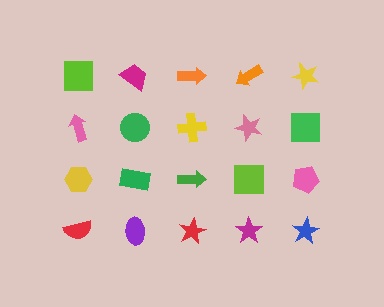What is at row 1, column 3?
An orange arrow.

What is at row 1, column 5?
A yellow star.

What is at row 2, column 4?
A pink star.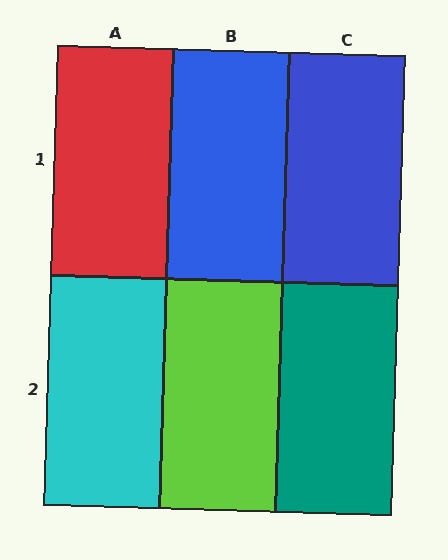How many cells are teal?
1 cell is teal.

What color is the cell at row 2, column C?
Teal.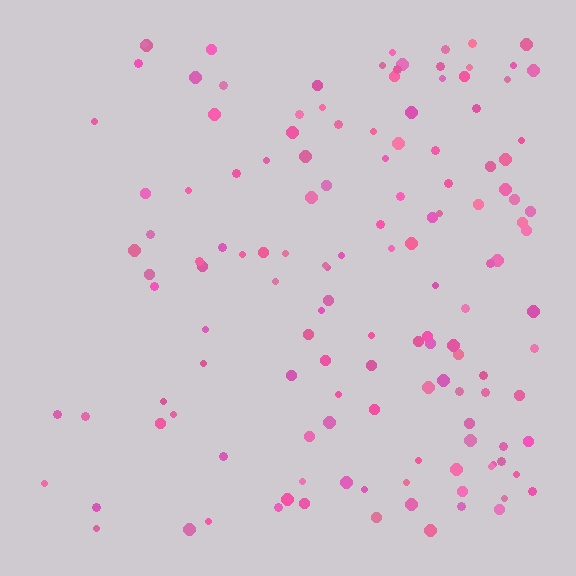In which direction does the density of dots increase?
From left to right, with the right side densest.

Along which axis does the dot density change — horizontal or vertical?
Horizontal.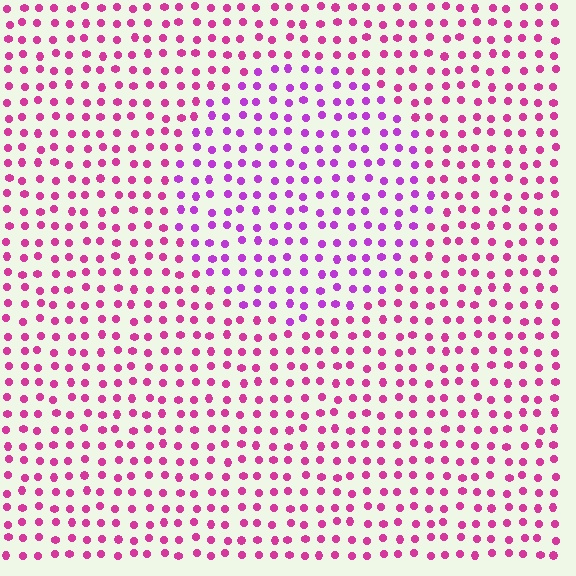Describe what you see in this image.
The image is filled with small magenta elements in a uniform arrangement. A circle-shaped region is visible where the elements are tinted to a slightly different hue, forming a subtle color boundary.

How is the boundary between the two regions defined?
The boundary is defined purely by a slight shift in hue (about 31 degrees). Spacing, size, and orientation are identical on both sides.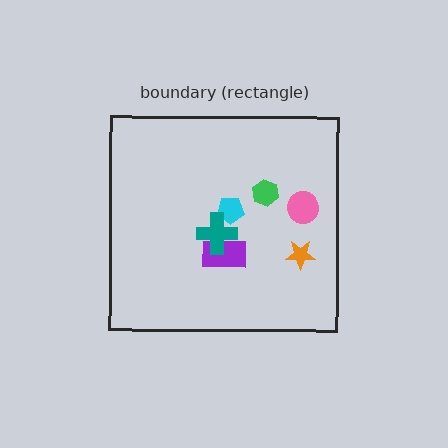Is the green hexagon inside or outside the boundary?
Inside.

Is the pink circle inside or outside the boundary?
Inside.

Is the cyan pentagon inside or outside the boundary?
Inside.